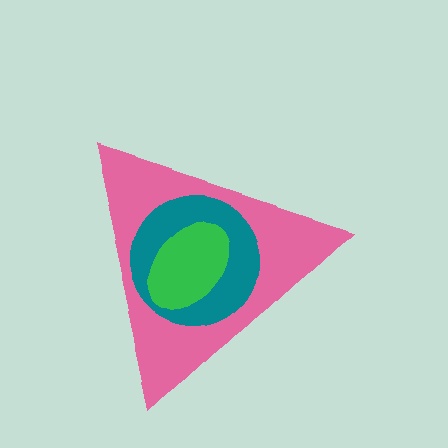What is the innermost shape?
The green ellipse.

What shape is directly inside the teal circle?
The green ellipse.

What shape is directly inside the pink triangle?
The teal circle.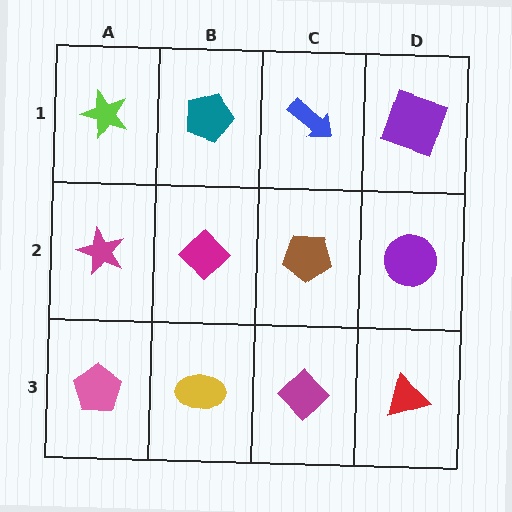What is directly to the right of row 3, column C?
A red triangle.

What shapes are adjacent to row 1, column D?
A purple circle (row 2, column D), a blue arrow (row 1, column C).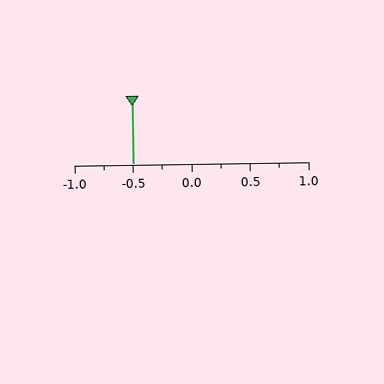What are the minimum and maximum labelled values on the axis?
The axis runs from -1.0 to 1.0.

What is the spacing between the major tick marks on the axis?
The major ticks are spaced 0.5 apart.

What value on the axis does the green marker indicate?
The marker indicates approximately -0.5.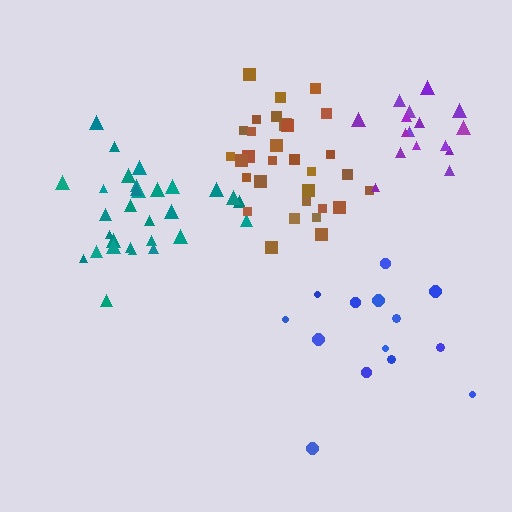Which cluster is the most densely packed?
Purple.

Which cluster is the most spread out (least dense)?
Blue.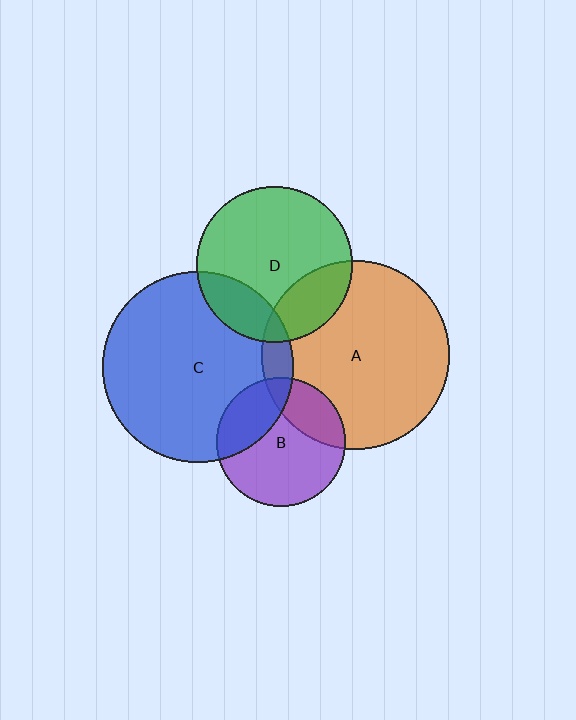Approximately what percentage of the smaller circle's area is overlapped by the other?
Approximately 20%.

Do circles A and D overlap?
Yes.